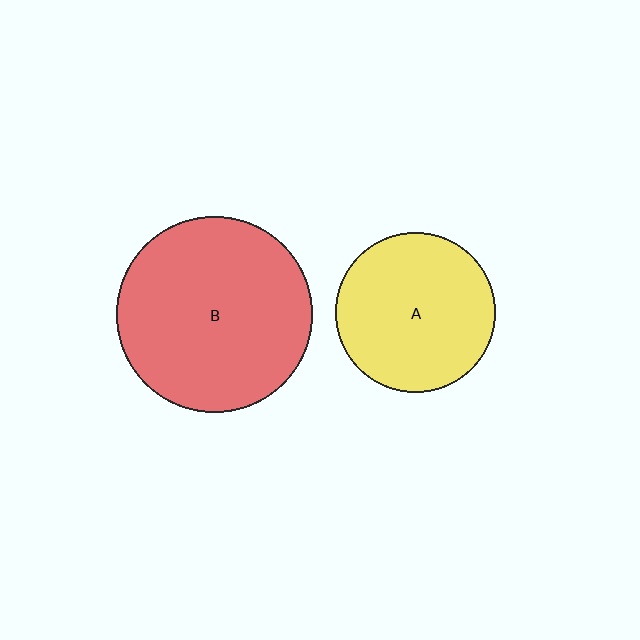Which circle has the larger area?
Circle B (red).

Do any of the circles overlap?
No, none of the circles overlap.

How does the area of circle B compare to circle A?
Approximately 1.5 times.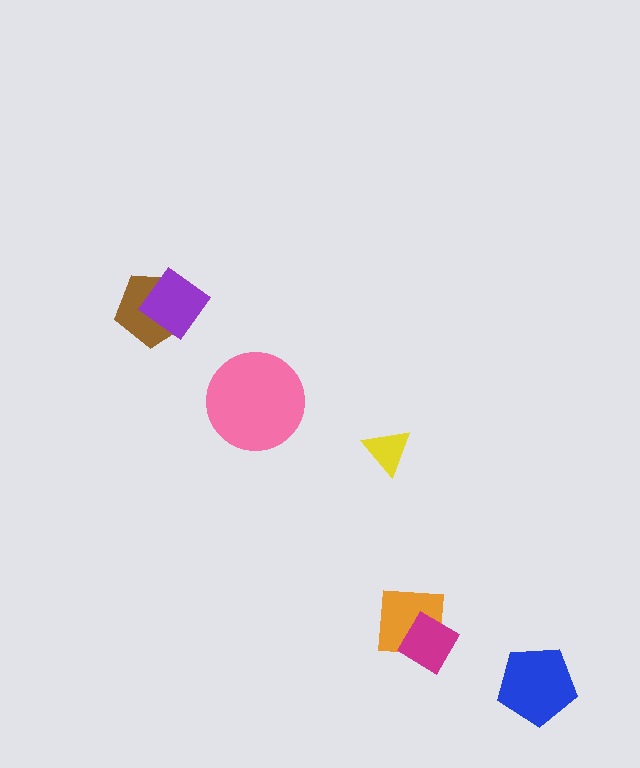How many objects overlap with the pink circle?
0 objects overlap with the pink circle.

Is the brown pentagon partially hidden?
Yes, it is partially covered by another shape.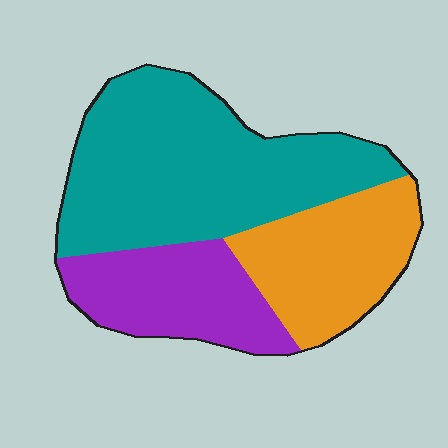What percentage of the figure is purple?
Purple takes up less than a quarter of the figure.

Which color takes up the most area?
Teal, at roughly 50%.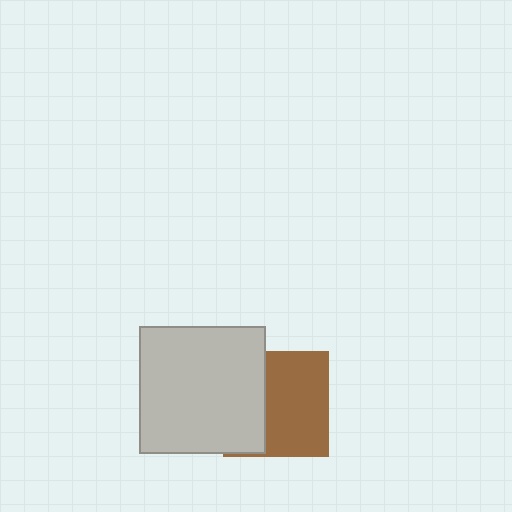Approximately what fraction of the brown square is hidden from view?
Roughly 38% of the brown square is hidden behind the light gray square.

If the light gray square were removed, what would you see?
You would see the complete brown square.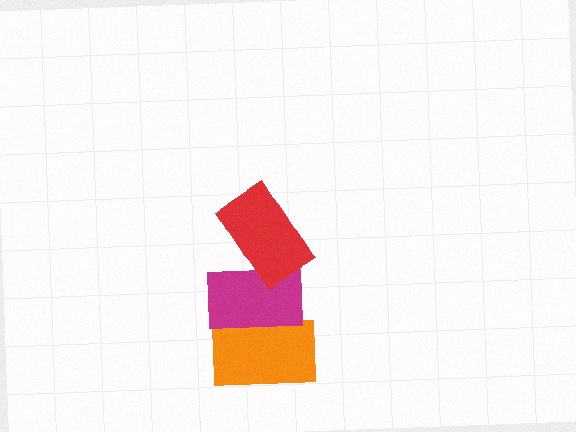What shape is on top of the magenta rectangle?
The red rectangle is on top of the magenta rectangle.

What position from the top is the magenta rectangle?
The magenta rectangle is 2nd from the top.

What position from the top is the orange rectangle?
The orange rectangle is 3rd from the top.